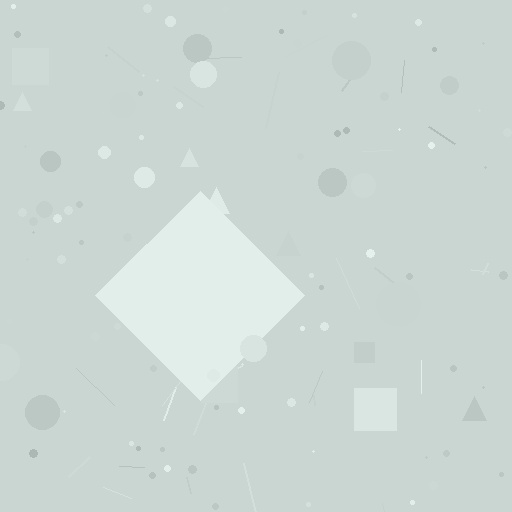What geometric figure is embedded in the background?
A diamond is embedded in the background.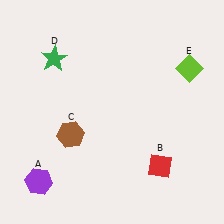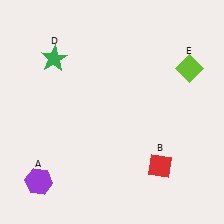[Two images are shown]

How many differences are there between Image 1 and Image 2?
There is 1 difference between the two images.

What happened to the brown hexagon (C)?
The brown hexagon (C) was removed in Image 2. It was in the bottom-left area of Image 1.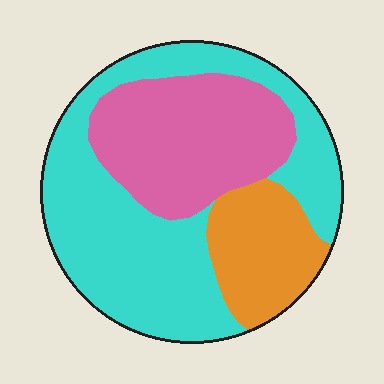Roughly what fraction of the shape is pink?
Pink takes up about one third (1/3) of the shape.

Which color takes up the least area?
Orange, at roughly 20%.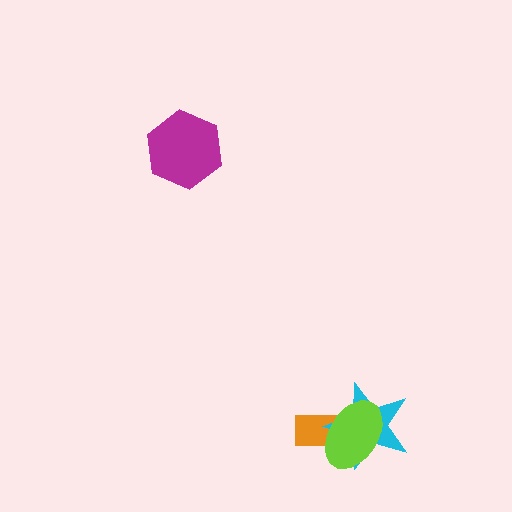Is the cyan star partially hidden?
Yes, it is partially covered by another shape.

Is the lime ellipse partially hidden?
No, no other shape covers it.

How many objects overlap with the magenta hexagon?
0 objects overlap with the magenta hexagon.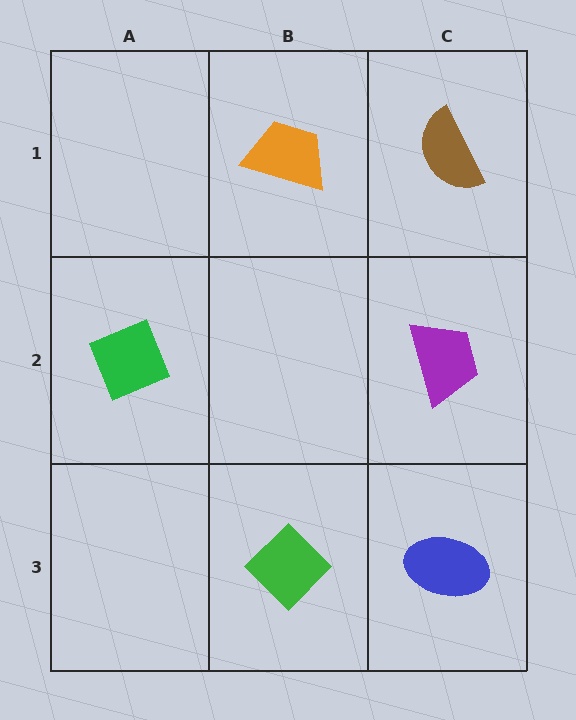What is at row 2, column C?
A purple trapezoid.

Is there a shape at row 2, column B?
No, that cell is empty.